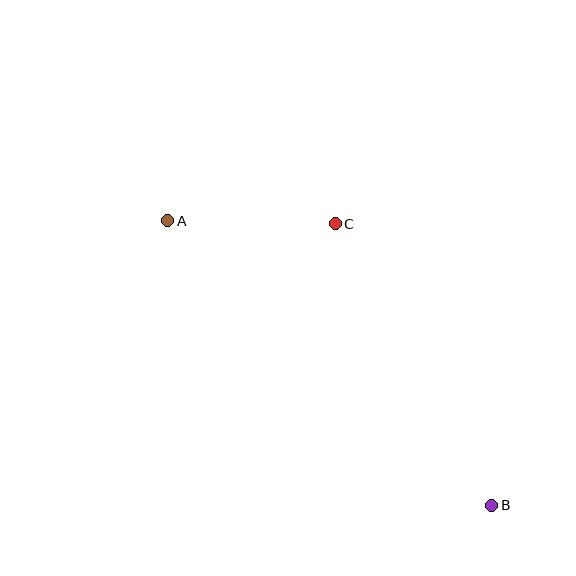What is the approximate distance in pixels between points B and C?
The distance between B and C is approximately 322 pixels.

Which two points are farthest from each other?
Points A and B are farthest from each other.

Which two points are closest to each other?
Points A and C are closest to each other.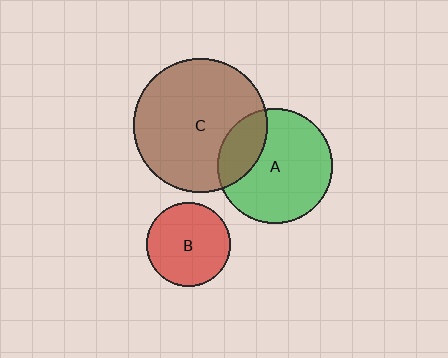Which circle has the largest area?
Circle C (brown).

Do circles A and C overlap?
Yes.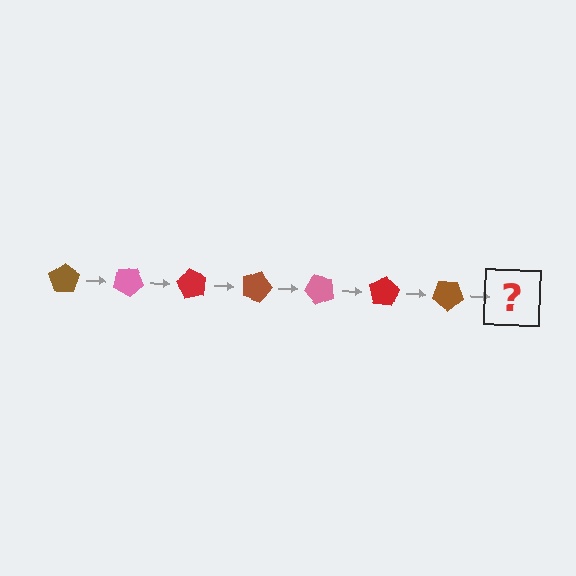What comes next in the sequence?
The next element should be a pink pentagon, rotated 210 degrees from the start.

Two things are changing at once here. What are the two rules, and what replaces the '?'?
The two rules are that it rotates 30 degrees each step and the color cycles through brown, pink, and red. The '?' should be a pink pentagon, rotated 210 degrees from the start.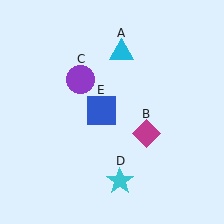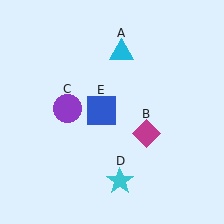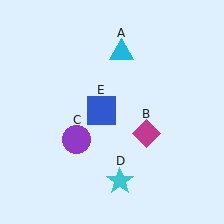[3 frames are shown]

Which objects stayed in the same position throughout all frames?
Cyan triangle (object A) and magenta diamond (object B) and cyan star (object D) and blue square (object E) remained stationary.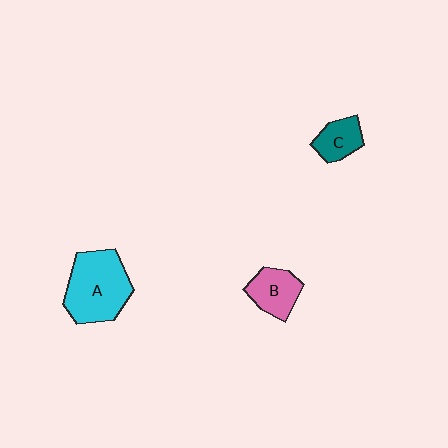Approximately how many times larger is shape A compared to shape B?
Approximately 1.9 times.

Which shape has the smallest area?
Shape C (teal).